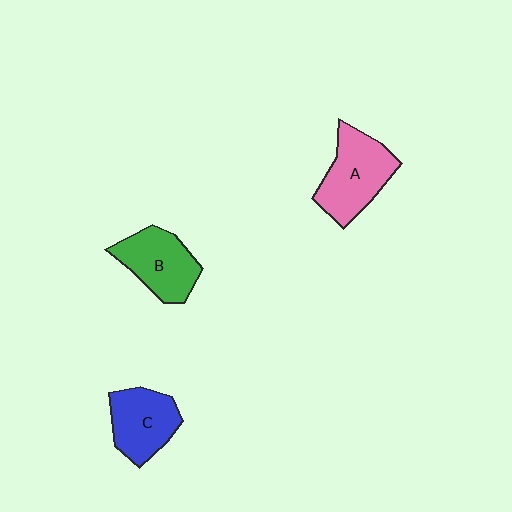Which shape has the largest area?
Shape A (pink).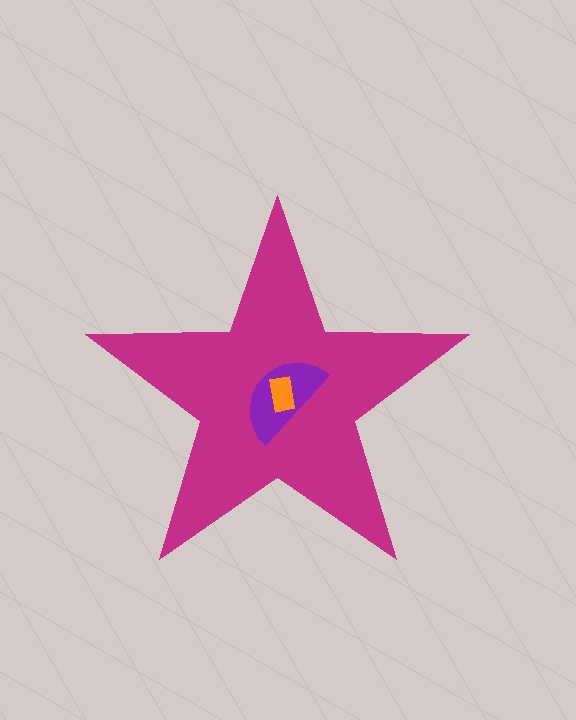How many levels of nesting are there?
3.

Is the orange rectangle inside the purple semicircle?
Yes.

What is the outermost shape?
The magenta star.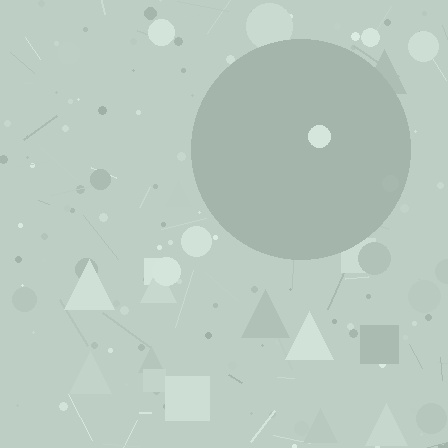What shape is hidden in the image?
A circle is hidden in the image.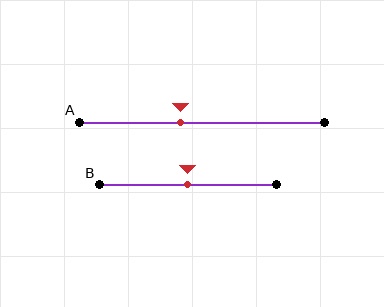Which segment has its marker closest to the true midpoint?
Segment B has its marker closest to the true midpoint.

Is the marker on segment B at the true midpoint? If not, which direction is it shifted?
Yes, the marker on segment B is at the true midpoint.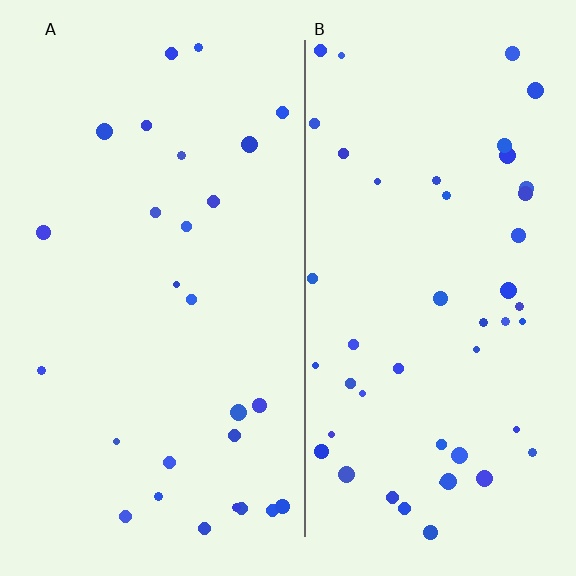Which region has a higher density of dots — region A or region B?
B (the right).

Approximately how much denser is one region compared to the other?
Approximately 1.8× — region B over region A.